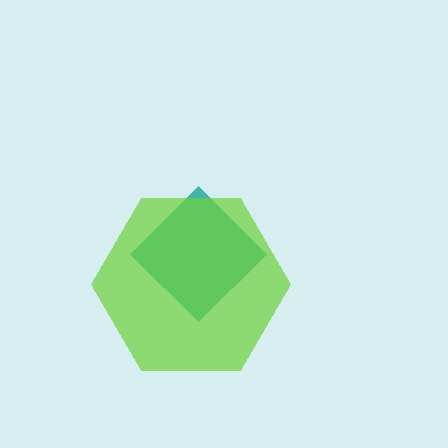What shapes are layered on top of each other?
The layered shapes are: a teal diamond, a lime hexagon.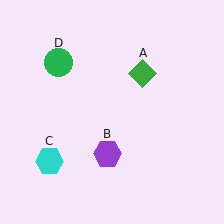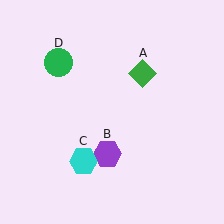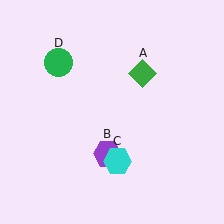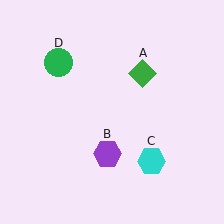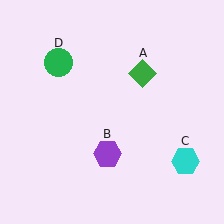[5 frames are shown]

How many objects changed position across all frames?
1 object changed position: cyan hexagon (object C).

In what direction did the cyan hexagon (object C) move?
The cyan hexagon (object C) moved right.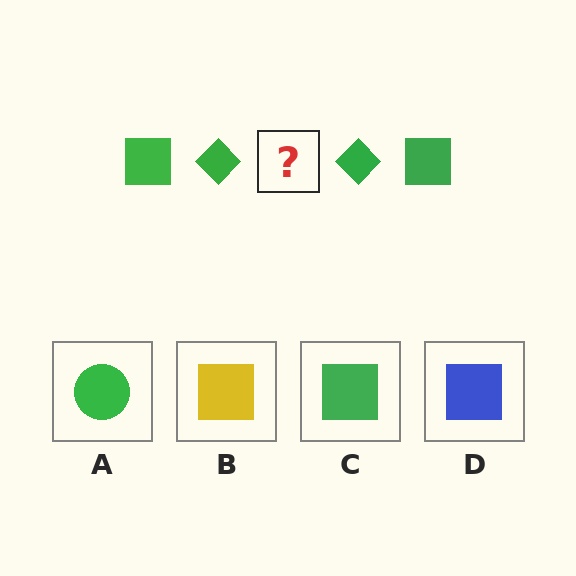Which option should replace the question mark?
Option C.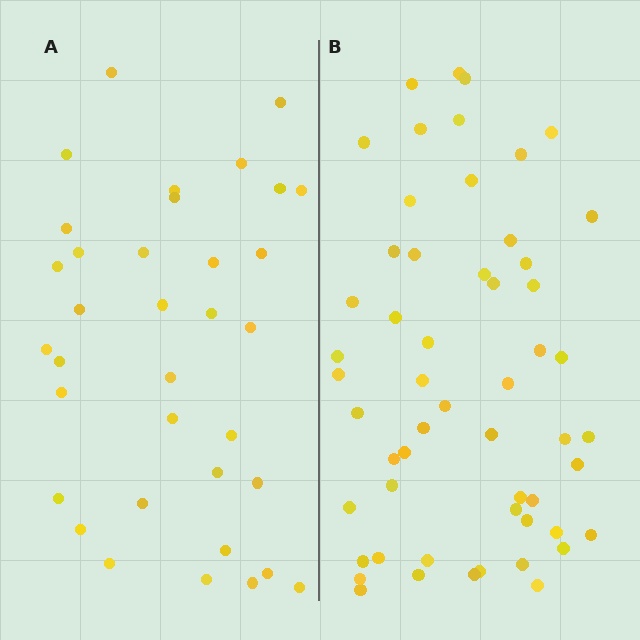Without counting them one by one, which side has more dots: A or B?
Region B (the right region) has more dots.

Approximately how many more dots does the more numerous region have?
Region B has approximately 20 more dots than region A.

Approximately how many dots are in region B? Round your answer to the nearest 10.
About 60 dots. (The exact count is 55, which rounds to 60.)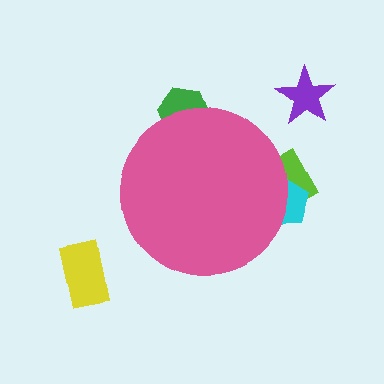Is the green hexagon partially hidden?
Yes, the green hexagon is partially hidden behind the pink circle.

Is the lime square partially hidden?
Yes, the lime square is partially hidden behind the pink circle.